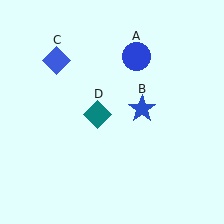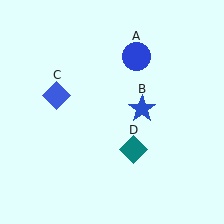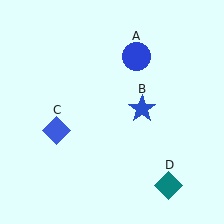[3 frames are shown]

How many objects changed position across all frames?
2 objects changed position: blue diamond (object C), teal diamond (object D).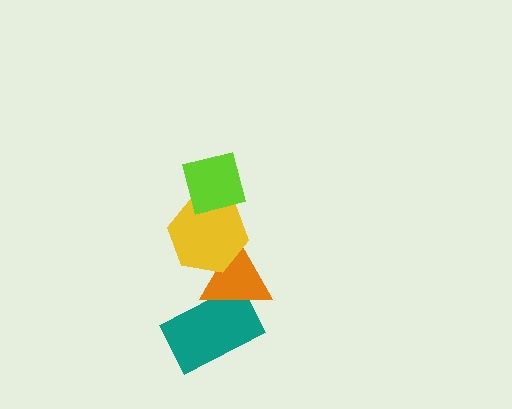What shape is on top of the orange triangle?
The yellow hexagon is on top of the orange triangle.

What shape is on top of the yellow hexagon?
The lime square is on top of the yellow hexagon.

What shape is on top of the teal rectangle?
The orange triangle is on top of the teal rectangle.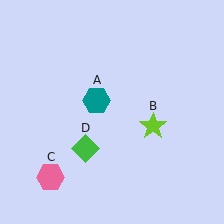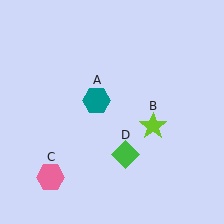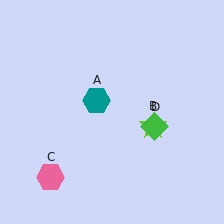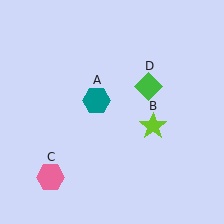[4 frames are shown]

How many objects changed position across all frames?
1 object changed position: green diamond (object D).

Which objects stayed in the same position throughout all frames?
Teal hexagon (object A) and lime star (object B) and pink hexagon (object C) remained stationary.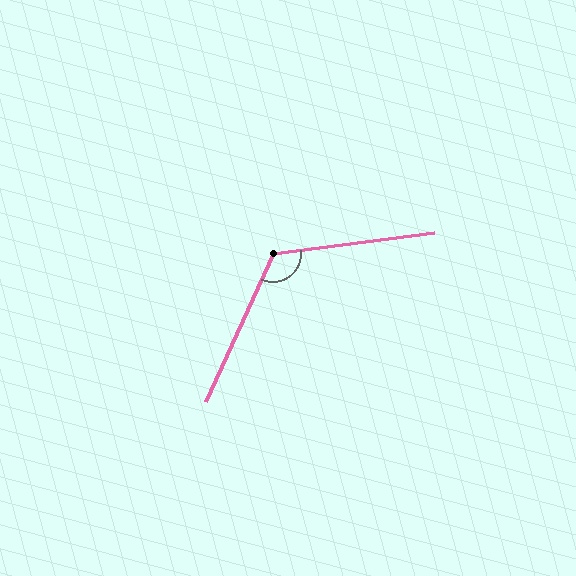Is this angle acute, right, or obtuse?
It is obtuse.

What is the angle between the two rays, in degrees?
Approximately 122 degrees.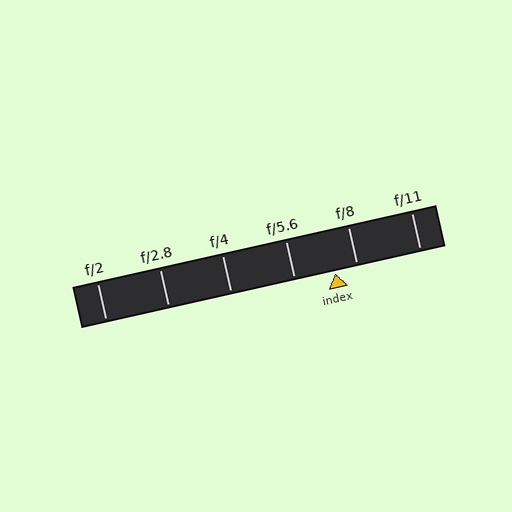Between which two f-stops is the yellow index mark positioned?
The index mark is between f/5.6 and f/8.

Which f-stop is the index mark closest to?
The index mark is closest to f/8.